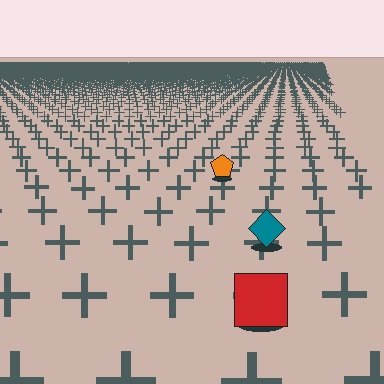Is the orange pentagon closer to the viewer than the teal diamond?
No. The teal diamond is closer — you can tell from the texture gradient: the ground texture is coarser near it.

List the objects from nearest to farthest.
From nearest to farthest: the red square, the teal diamond, the orange pentagon.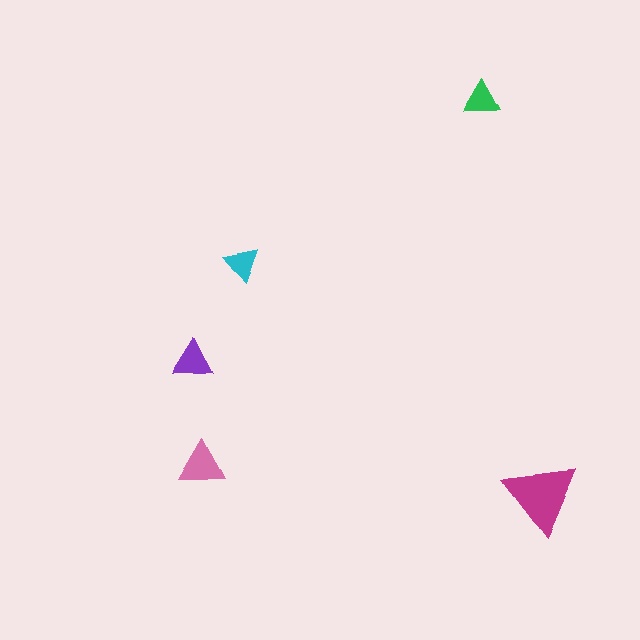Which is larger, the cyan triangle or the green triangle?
The green one.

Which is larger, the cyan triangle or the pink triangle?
The pink one.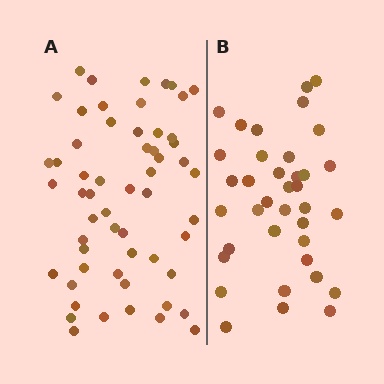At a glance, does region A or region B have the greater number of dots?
Region A (the left region) has more dots.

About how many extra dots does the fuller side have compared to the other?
Region A has approximately 20 more dots than region B.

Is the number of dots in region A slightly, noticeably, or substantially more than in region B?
Region A has substantially more. The ratio is roughly 1.5 to 1.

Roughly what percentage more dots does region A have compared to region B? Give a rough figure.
About 55% more.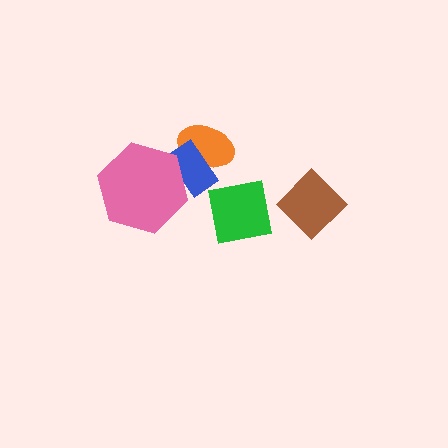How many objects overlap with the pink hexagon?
1 object overlaps with the pink hexagon.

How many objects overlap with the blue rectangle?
2 objects overlap with the blue rectangle.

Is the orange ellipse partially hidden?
Yes, it is partially covered by another shape.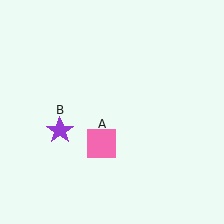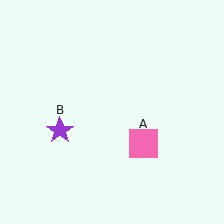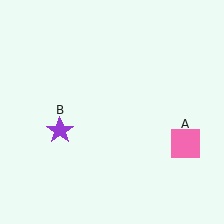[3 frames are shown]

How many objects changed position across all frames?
1 object changed position: pink square (object A).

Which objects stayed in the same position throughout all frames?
Purple star (object B) remained stationary.